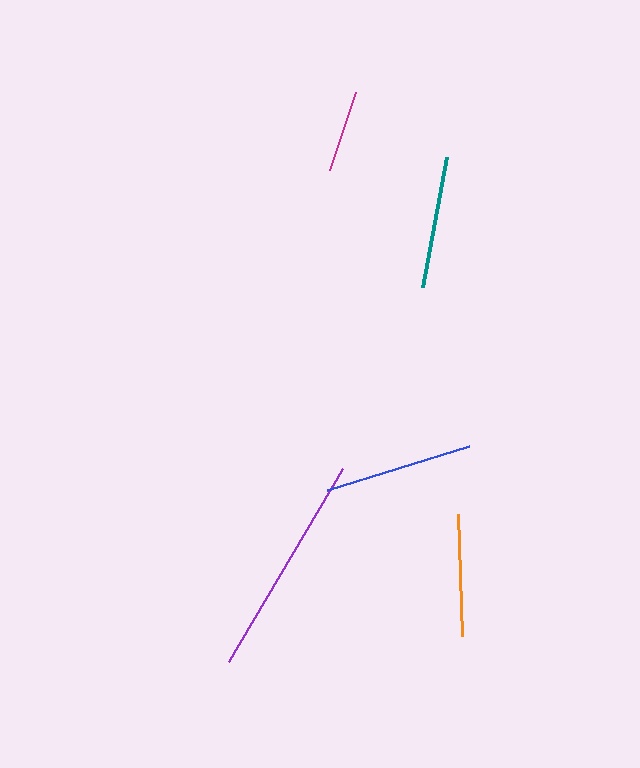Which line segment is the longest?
The purple line is the longest at approximately 225 pixels.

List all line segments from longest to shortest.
From longest to shortest: purple, blue, teal, orange, magenta.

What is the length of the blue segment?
The blue segment is approximately 149 pixels long.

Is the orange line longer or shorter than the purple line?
The purple line is longer than the orange line.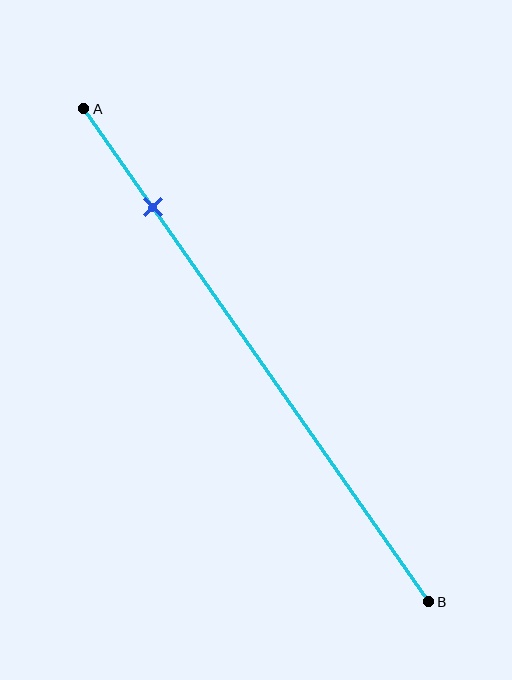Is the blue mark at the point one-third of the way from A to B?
No, the mark is at about 20% from A, not at the 33% one-third point.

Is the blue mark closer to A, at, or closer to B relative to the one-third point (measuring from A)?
The blue mark is closer to point A than the one-third point of segment AB.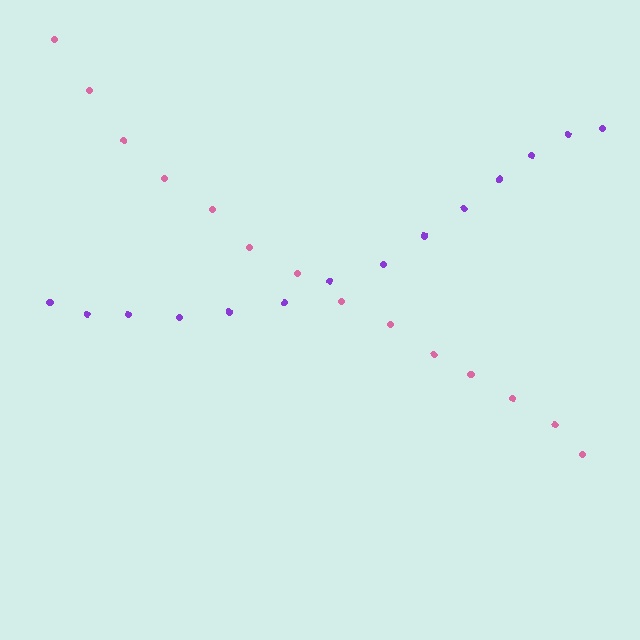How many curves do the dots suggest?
There are 2 distinct paths.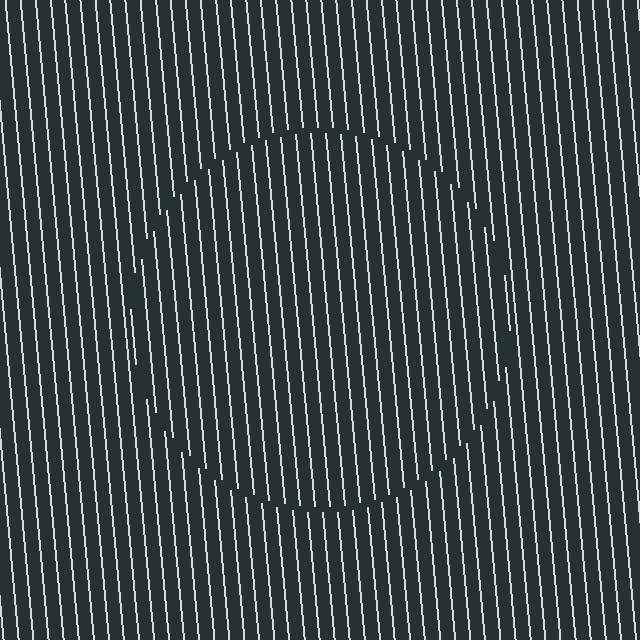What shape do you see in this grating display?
An illusory circle. The interior of the shape contains the same grating, shifted by half a period — the contour is defined by the phase discontinuity where line-ends from the inner and outer gratings abut.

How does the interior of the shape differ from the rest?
The interior of the shape contains the same grating, shifted by half a period — the contour is defined by the phase discontinuity where line-ends from the inner and outer gratings abut.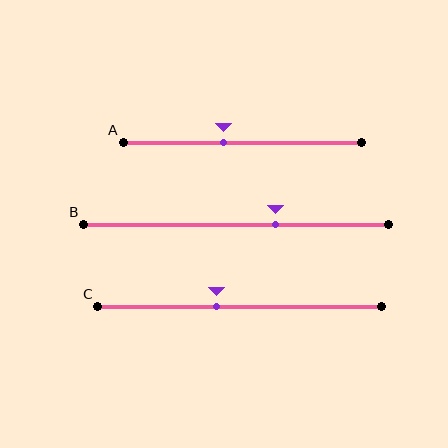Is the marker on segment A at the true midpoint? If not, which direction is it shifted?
No, the marker on segment A is shifted to the left by about 8% of the segment length.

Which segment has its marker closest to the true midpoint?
Segment A has its marker closest to the true midpoint.